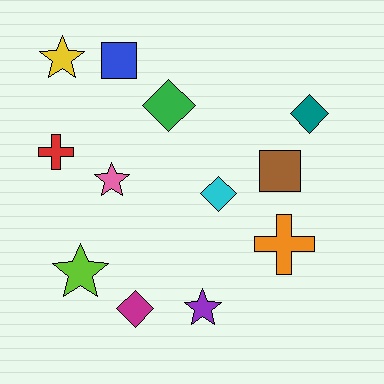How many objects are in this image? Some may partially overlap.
There are 12 objects.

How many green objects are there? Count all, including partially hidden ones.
There is 1 green object.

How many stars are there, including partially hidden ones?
There are 4 stars.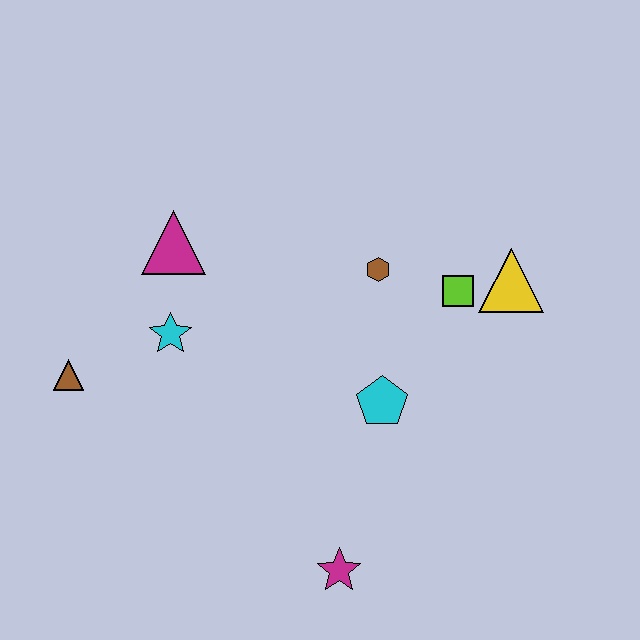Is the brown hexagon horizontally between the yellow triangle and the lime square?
No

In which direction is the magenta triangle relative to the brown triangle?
The magenta triangle is above the brown triangle.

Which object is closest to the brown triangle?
The cyan star is closest to the brown triangle.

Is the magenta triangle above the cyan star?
Yes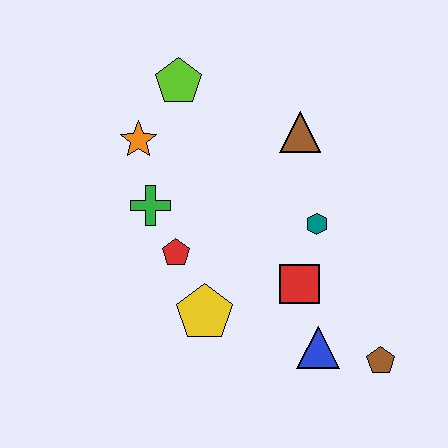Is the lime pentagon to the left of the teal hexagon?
Yes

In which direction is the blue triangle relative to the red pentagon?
The blue triangle is to the right of the red pentagon.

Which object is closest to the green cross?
The red pentagon is closest to the green cross.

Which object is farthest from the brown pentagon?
The lime pentagon is farthest from the brown pentagon.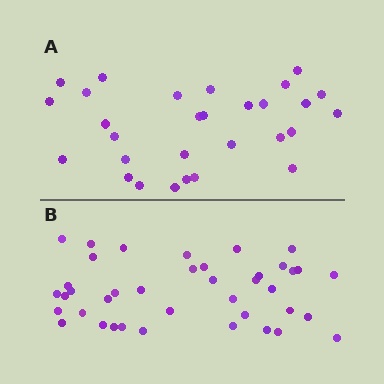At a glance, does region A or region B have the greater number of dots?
Region B (the bottom region) has more dots.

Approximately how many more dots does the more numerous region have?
Region B has roughly 12 or so more dots than region A.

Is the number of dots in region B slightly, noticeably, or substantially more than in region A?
Region B has noticeably more, but not dramatically so. The ratio is roughly 1.4 to 1.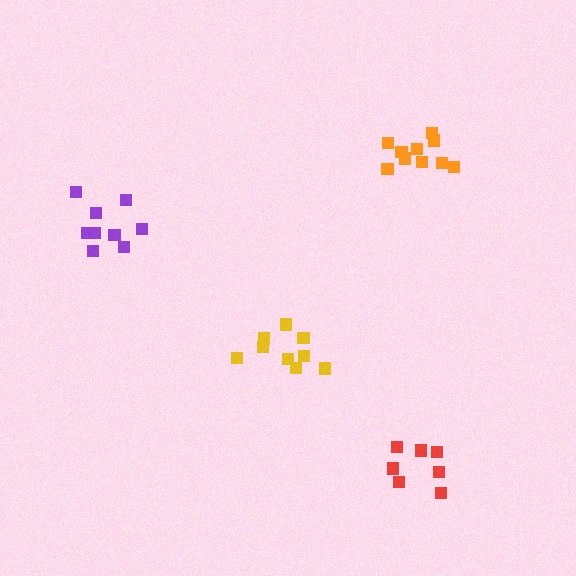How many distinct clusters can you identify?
There are 4 distinct clusters.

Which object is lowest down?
The red cluster is bottommost.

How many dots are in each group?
Group 1: 9 dots, Group 2: 7 dots, Group 3: 10 dots, Group 4: 9 dots (35 total).